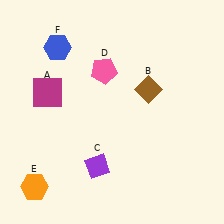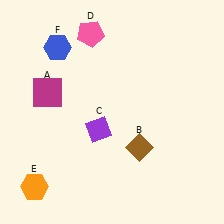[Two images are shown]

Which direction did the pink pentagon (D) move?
The pink pentagon (D) moved up.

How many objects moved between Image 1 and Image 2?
3 objects moved between the two images.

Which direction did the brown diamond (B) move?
The brown diamond (B) moved down.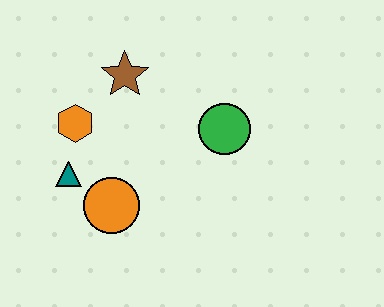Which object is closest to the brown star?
The orange hexagon is closest to the brown star.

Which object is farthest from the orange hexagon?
The green circle is farthest from the orange hexagon.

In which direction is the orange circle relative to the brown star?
The orange circle is below the brown star.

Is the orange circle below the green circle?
Yes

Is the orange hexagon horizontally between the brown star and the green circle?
No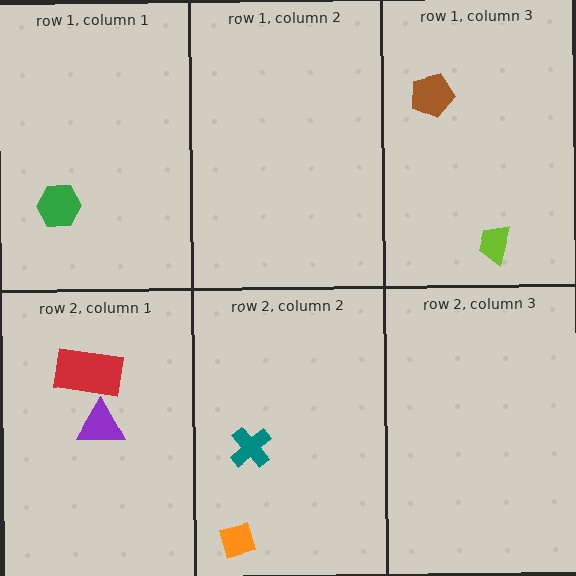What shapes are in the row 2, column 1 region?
The red rectangle, the purple triangle.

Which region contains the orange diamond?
The row 2, column 2 region.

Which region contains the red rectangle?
The row 2, column 1 region.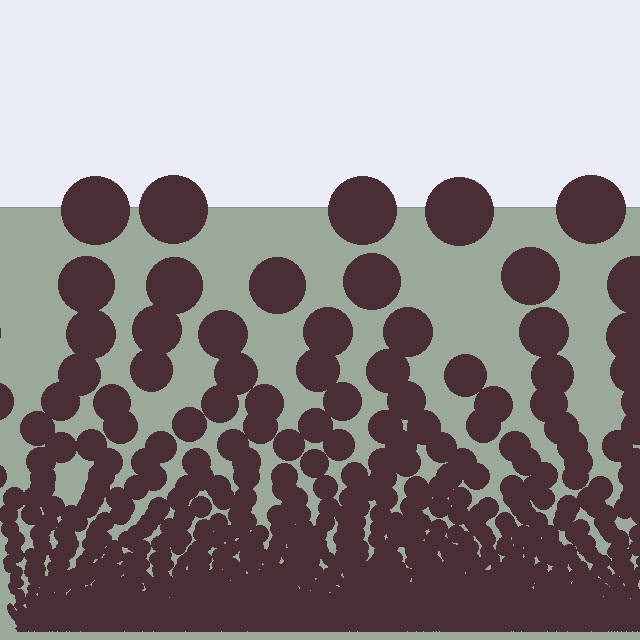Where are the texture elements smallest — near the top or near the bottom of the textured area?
Near the bottom.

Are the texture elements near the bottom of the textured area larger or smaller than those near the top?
Smaller. The gradient is inverted — elements near the bottom are smaller and denser.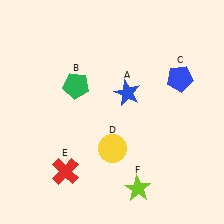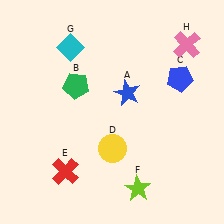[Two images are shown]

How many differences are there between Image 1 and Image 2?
There are 2 differences between the two images.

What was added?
A cyan diamond (G), a pink cross (H) were added in Image 2.